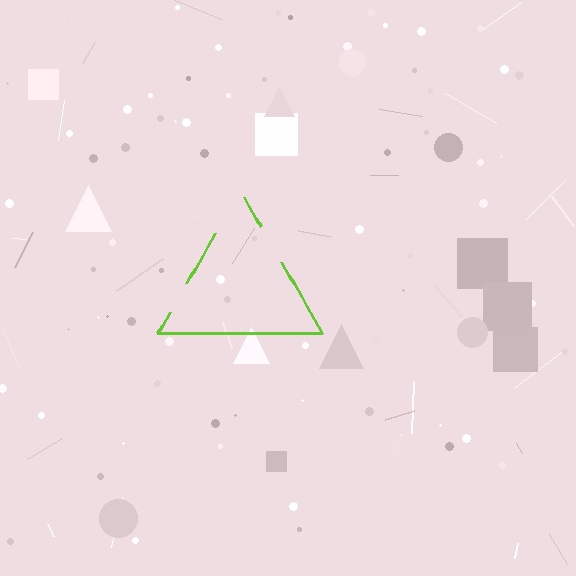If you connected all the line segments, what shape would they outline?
They would outline a triangle.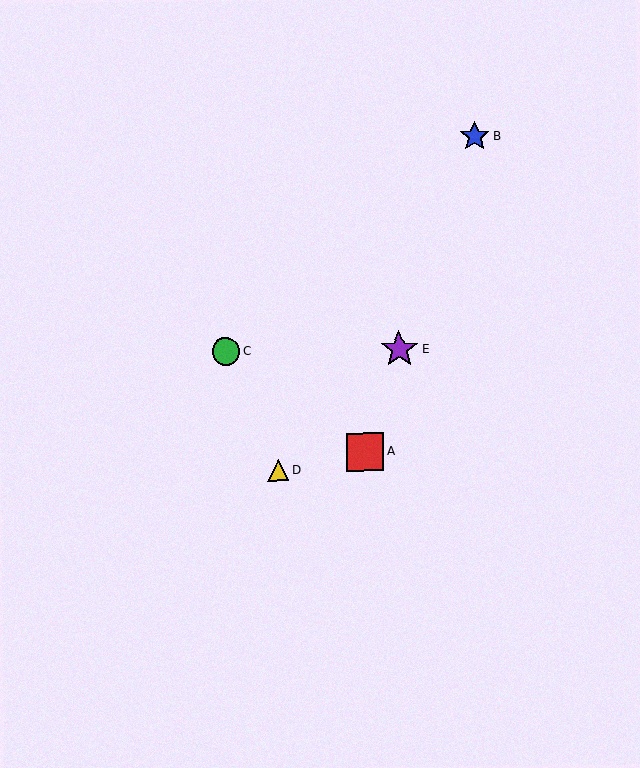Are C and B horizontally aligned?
No, C is at y≈351 and B is at y≈137.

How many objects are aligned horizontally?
2 objects (C, E) are aligned horizontally.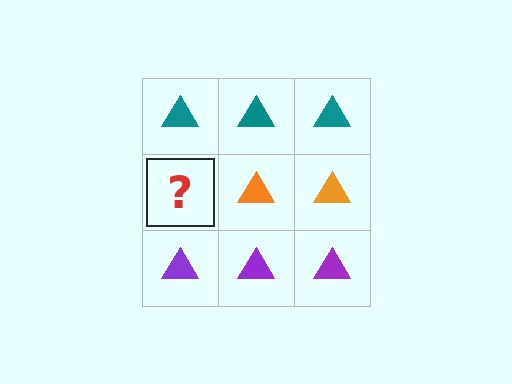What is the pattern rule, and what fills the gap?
The rule is that each row has a consistent color. The gap should be filled with an orange triangle.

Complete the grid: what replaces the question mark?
The question mark should be replaced with an orange triangle.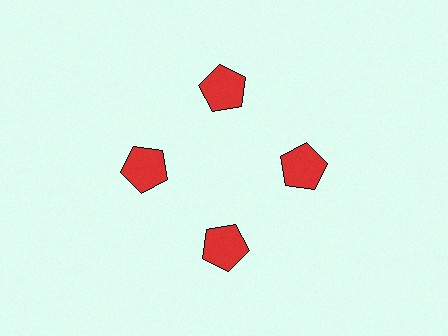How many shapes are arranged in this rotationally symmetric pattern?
There are 4 shapes, arranged in 4 groups of 1.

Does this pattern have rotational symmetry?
Yes, this pattern has 4-fold rotational symmetry. It looks the same after rotating 90 degrees around the center.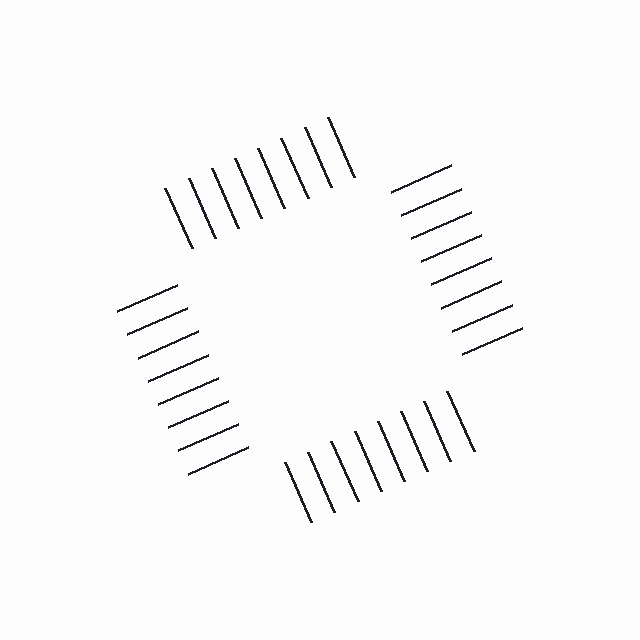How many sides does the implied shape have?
4 sides — the line-ends trace a square.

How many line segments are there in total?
32 — 8 along each of the 4 edges.